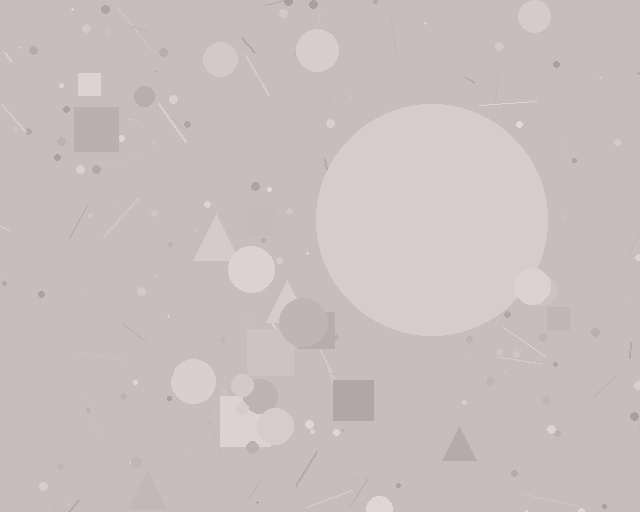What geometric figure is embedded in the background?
A circle is embedded in the background.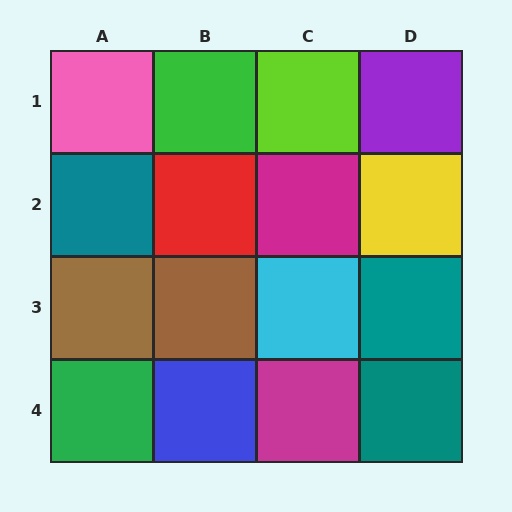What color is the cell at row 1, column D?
Purple.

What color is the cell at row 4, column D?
Teal.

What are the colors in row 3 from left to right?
Brown, brown, cyan, teal.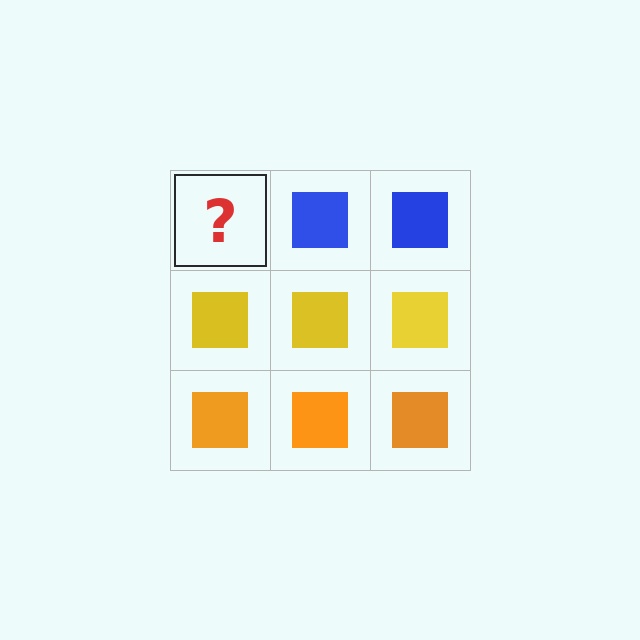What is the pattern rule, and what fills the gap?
The rule is that each row has a consistent color. The gap should be filled with a blue square.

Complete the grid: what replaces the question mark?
The question mark should be replaced with a blue square.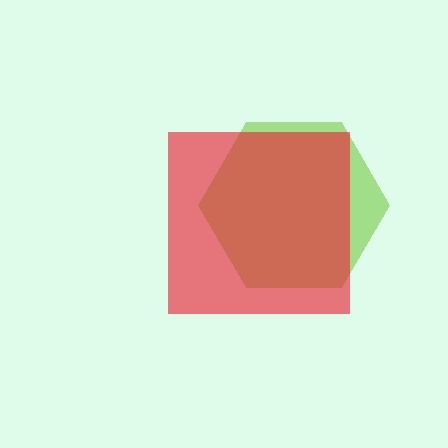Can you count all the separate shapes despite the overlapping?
Yes, there are 2 separate shapes.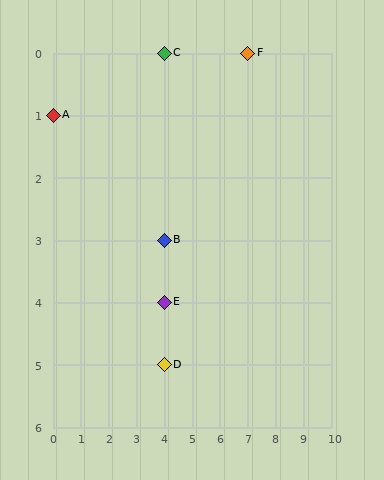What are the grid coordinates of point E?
Point E is at grid coordinates (4, 4).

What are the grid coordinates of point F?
Point F is at grid coordinates (7, 0).